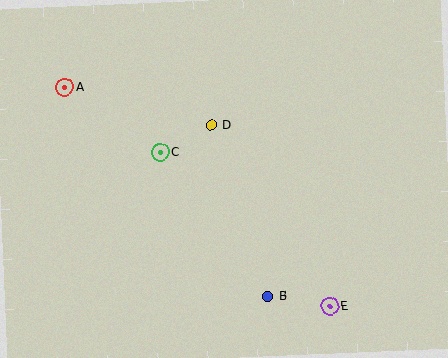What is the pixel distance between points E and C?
The distance between E and C is 229 pixels.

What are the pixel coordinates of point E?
Point E is at (330, 307).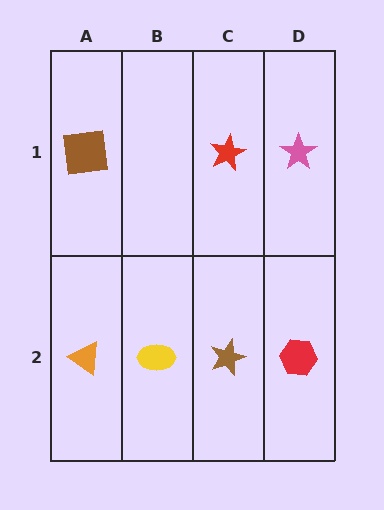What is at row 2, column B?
A yellow ellipse.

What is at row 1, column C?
A red star.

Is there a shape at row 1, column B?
No, that cell is empty.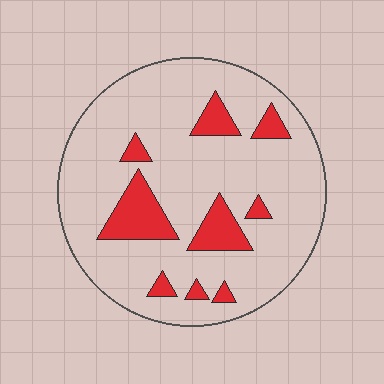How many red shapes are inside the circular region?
9.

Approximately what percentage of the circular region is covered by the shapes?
Approximately 15%.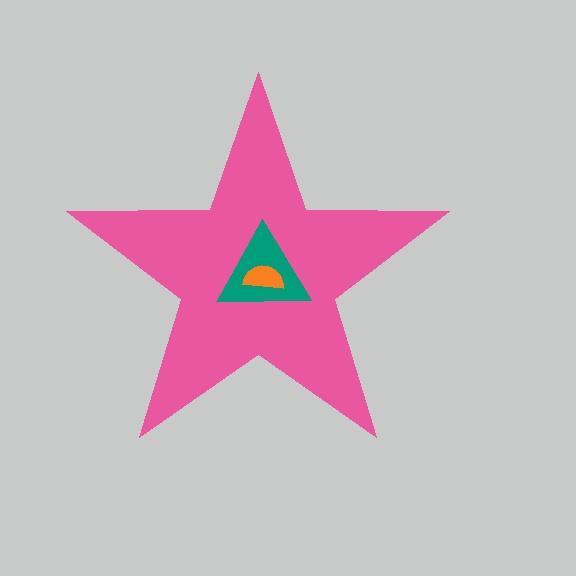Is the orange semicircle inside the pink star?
Yes.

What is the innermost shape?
The orange semicircle.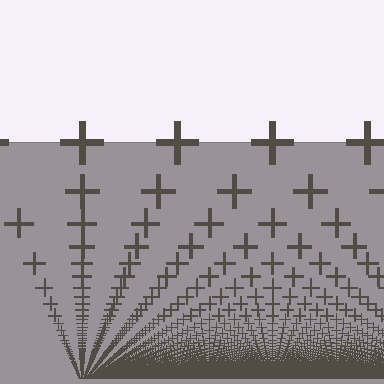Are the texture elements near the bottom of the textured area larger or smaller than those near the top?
Smaller. The gradient is inverted — elements near the bottom are smaller and denser.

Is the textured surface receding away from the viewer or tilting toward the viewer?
The surface appears to tilt toward the viewer. Texture elements get larger and sparser toward the top.